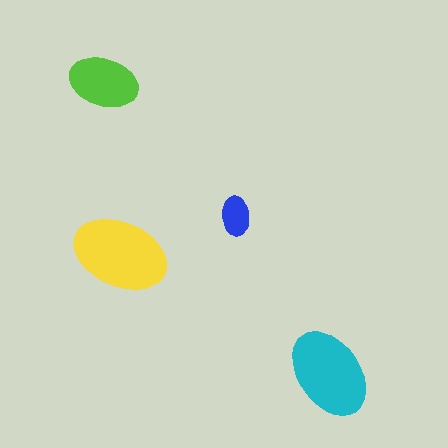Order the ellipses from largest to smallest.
the yellow one, the cyan one, the lime one, the blue one.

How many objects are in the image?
There are 4 objects in the image.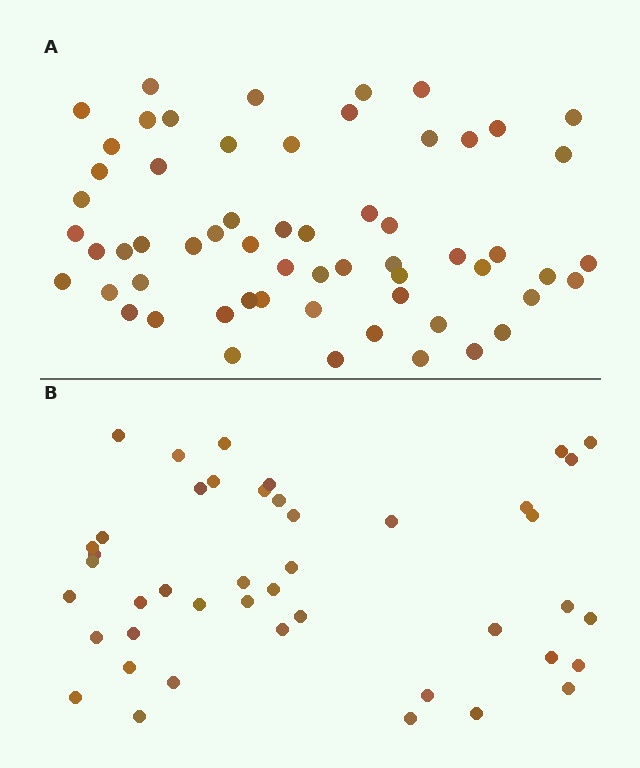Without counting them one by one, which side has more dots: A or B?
Region A (the top region) has more dots.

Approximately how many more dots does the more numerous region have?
Region A has approximately 15 more dots than region B.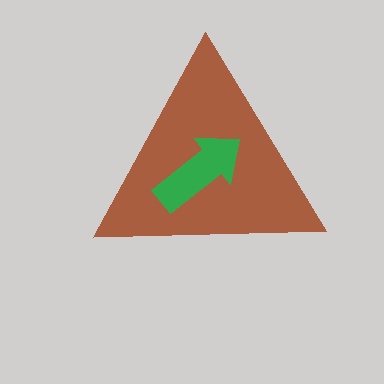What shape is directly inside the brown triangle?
The green arrow.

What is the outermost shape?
The brown triangle.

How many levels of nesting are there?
2.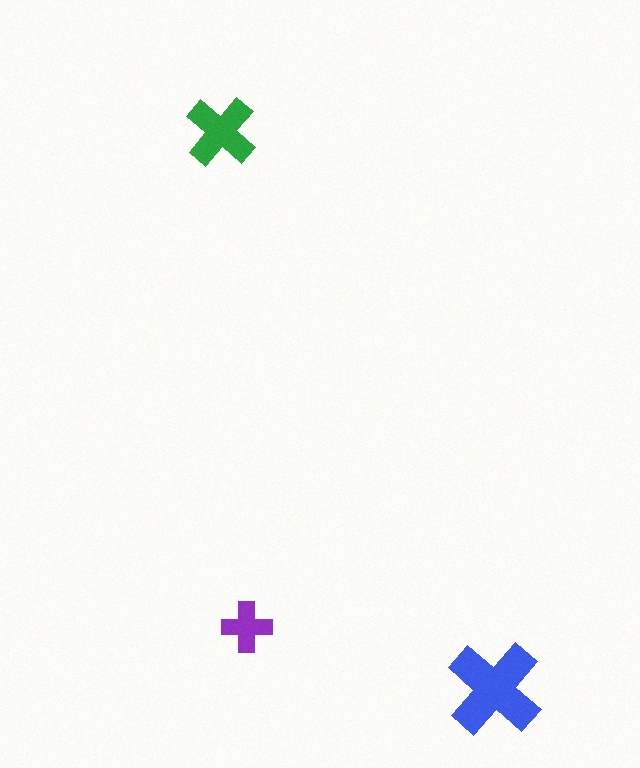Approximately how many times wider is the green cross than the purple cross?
About 1.5 times wider.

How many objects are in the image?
There are 3 objects in the image.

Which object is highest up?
The green cross is topmost.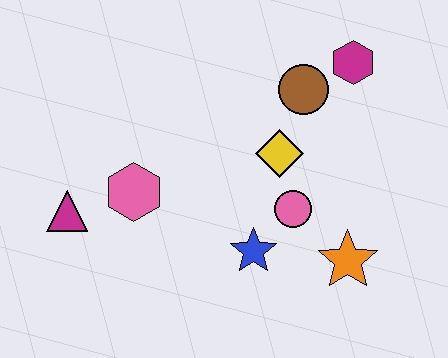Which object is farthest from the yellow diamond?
The magenta triangle is farthest from the yellow diamond.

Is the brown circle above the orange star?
Yes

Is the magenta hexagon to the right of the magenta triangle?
Yes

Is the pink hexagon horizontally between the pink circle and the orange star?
No